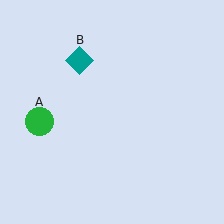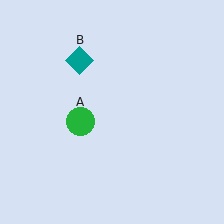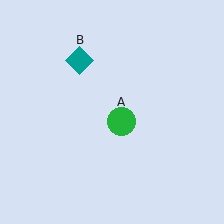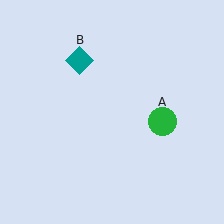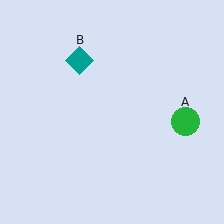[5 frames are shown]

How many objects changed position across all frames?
1 object changed position: green circle (object A).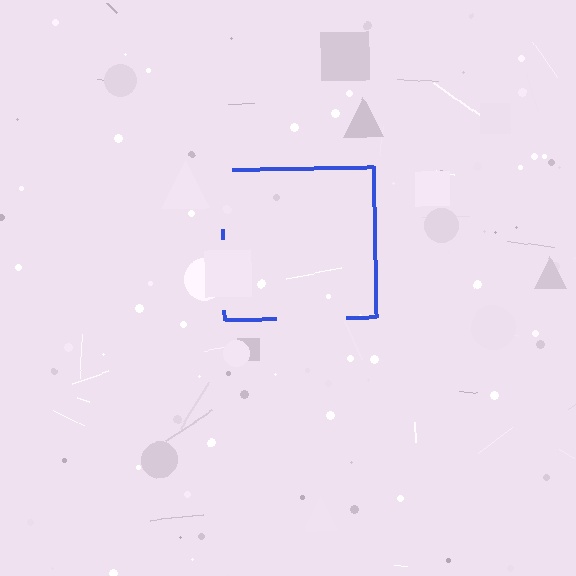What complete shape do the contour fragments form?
The contour fragments form a square.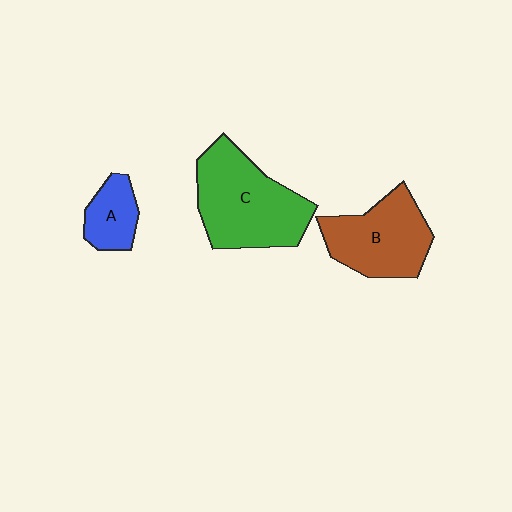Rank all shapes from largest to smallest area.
From largest to smallest: C (green), B (brown), A (blue).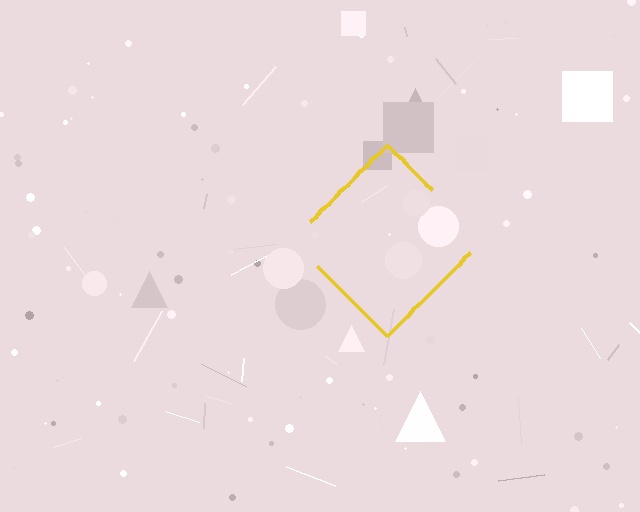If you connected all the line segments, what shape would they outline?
They would outline a diamond.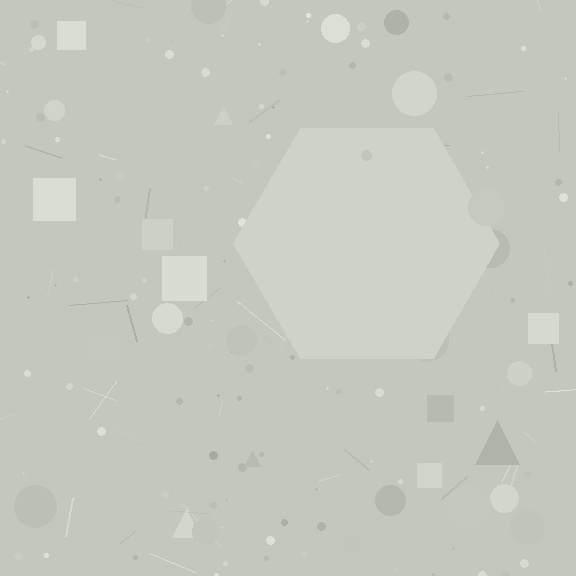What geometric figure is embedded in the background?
A hexagon is embedded in the background.